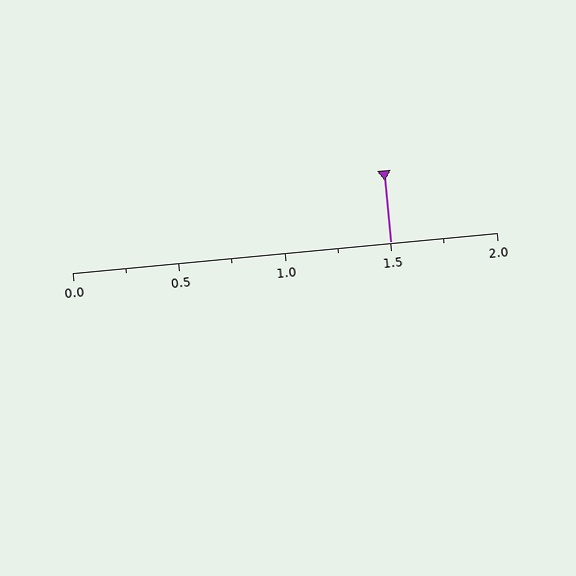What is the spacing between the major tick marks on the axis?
The major ticks are spaced 0.5 apart.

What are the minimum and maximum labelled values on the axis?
The axis runs from 0.0 to 2.0.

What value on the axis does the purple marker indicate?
The marker indicates approximately 1.5.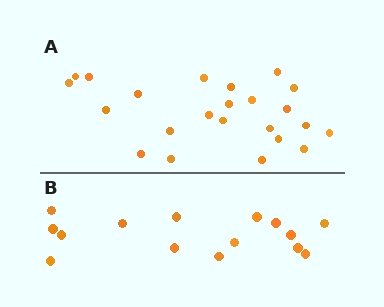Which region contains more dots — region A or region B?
Region A (the top region) has more dots.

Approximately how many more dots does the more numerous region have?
Region A has roughly 8 or so more dots than region B.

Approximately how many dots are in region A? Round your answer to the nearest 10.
About 20 dots. (The exact count is 23, which rounds to 20.)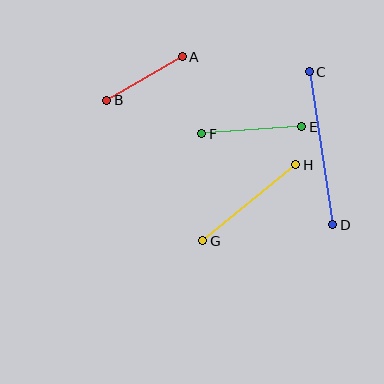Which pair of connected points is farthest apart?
Points C and D are farthest apart.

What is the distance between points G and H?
The distance is approximately 120 pixels.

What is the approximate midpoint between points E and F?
The midpoint is at approximately (252, 130) pixels.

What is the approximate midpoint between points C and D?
The midpoint is at approximately (321, 148) pixels.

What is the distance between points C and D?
The distance is approximately 155 pixels.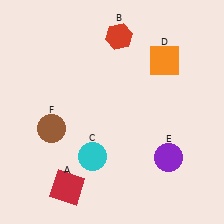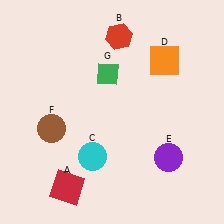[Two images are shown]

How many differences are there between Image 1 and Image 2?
There is 1 difference between the two images.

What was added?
A green diamond (G) was added in Image 2.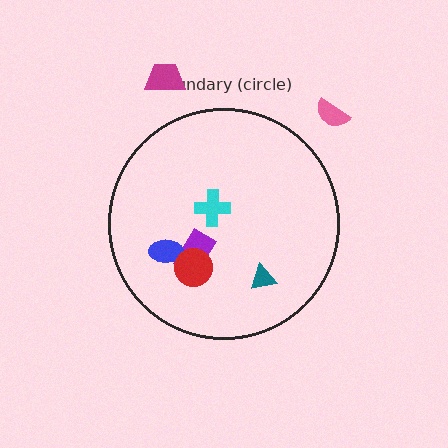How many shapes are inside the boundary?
5 inside, 2 outside.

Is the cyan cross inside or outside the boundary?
Inside.